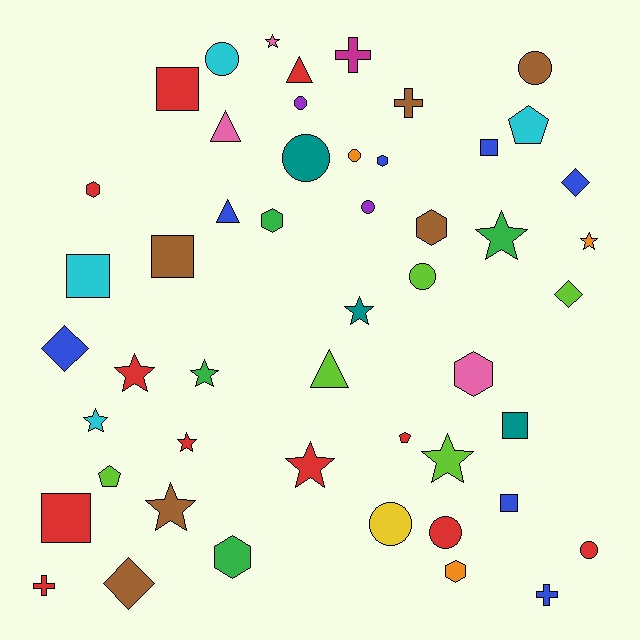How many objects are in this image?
There are 50 objects.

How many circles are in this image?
There are 10 circles.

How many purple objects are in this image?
There are 2 purple objects.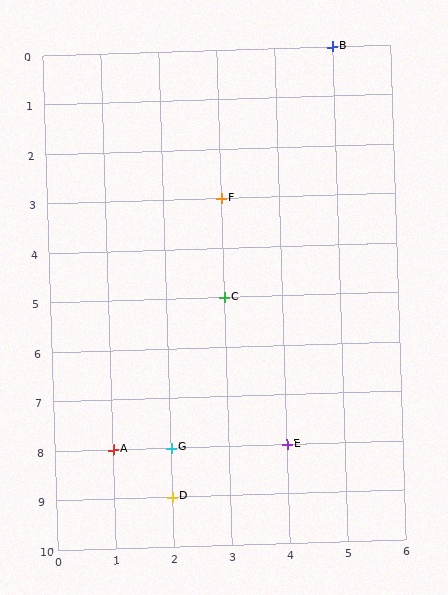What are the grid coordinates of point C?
Point C is at grid coordinates (3, 5).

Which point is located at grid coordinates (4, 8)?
Point E is at (4, 8).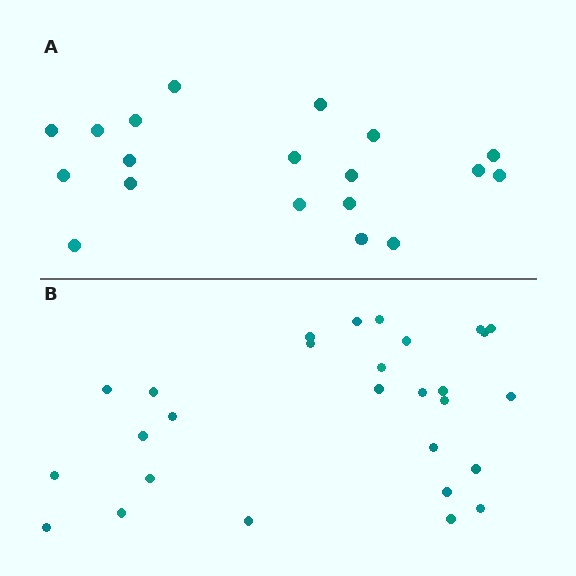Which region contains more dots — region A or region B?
Region B (the bottom region) has more dots.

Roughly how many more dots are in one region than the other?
Region B has roughly 8 or so more dots than region A.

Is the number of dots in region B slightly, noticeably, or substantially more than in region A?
Region B has substantially more. The ratio is roughly 1.5 to 1.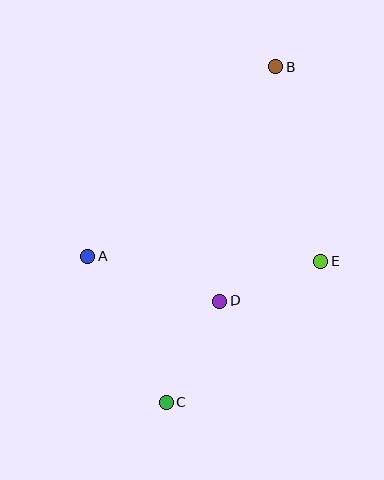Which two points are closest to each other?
Points D and E are closest to each other.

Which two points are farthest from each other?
Points B and C are farthest from each other.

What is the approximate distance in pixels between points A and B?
The distance between A and B is approximately 267 pixels.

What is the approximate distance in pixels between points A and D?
The distance between A and D is approximately 139 pixels.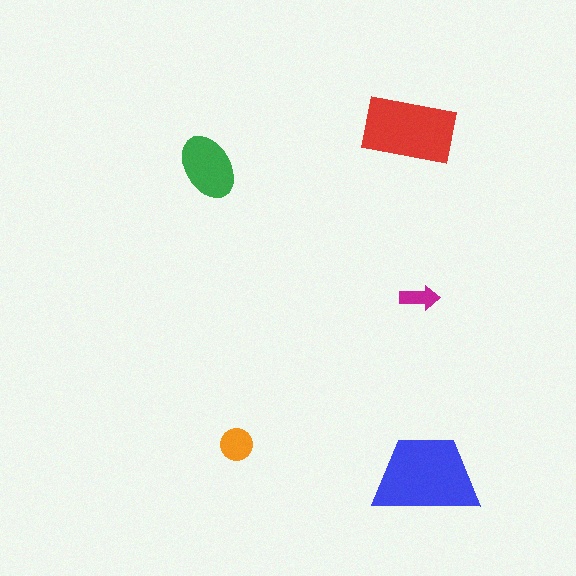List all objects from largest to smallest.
The blue trapezoid, the red rectangle, the green ellipse, the orange circle, the magenta arrow.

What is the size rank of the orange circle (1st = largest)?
4th.